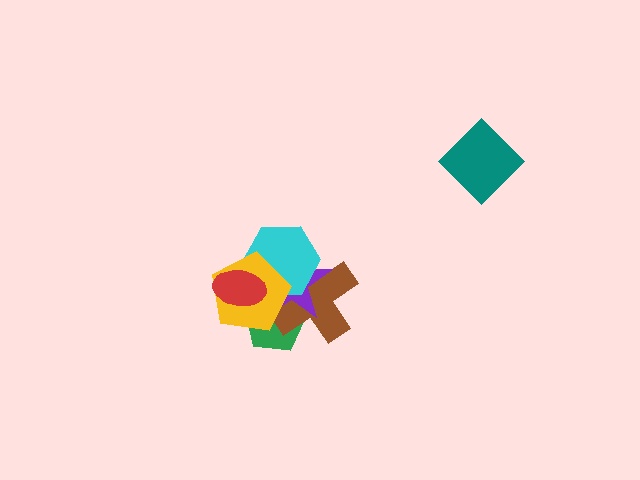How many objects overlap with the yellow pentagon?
5 objects overlap with the yellow pentagon.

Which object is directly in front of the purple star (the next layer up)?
The cyan hexagon is directly in front of the purple star.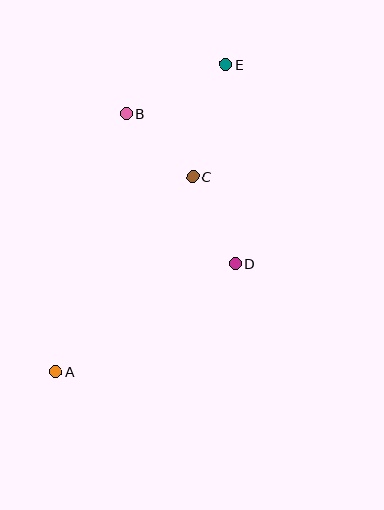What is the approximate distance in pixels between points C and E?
The distance between C and E is approximately 117 pixels.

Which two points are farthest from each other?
Points A and E are farthest from each other.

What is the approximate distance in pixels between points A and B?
The distance between A and B is approximately 268 pixels.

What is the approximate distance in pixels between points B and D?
The distance between B and D is approximately 186 pixels.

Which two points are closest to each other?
Points B and C are closest to each other.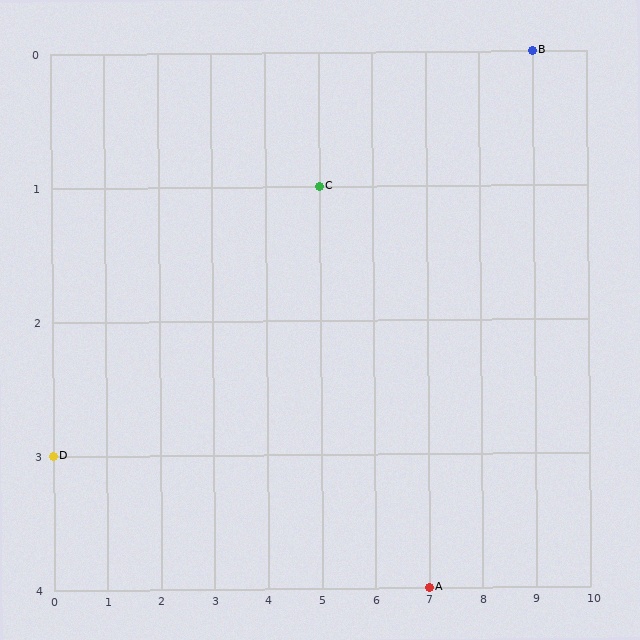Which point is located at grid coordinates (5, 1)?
Point C is at (5, 1).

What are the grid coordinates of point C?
Point C is at grid coordinates (5, 1).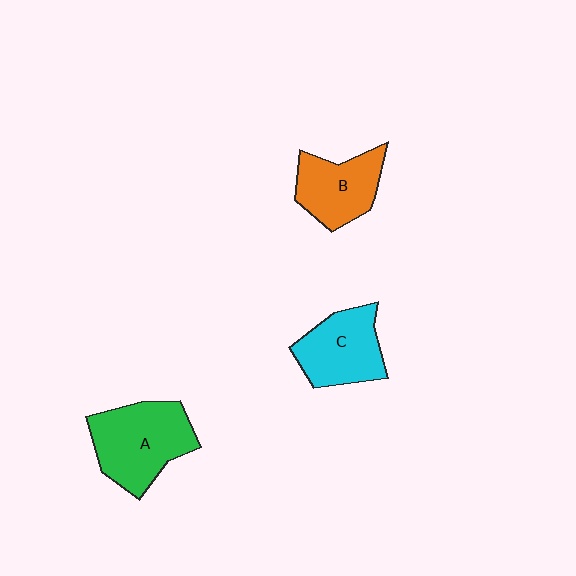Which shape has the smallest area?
Shape B (orange).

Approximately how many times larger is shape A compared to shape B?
Approximately 1.4 times.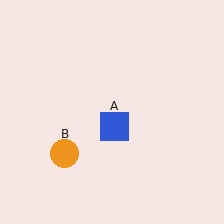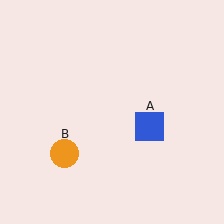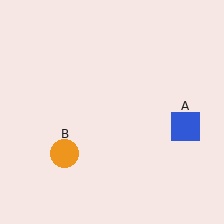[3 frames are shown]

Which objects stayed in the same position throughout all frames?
Orange circle (object B) remained stationary.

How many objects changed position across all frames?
1 object changed position: blue square (object A).